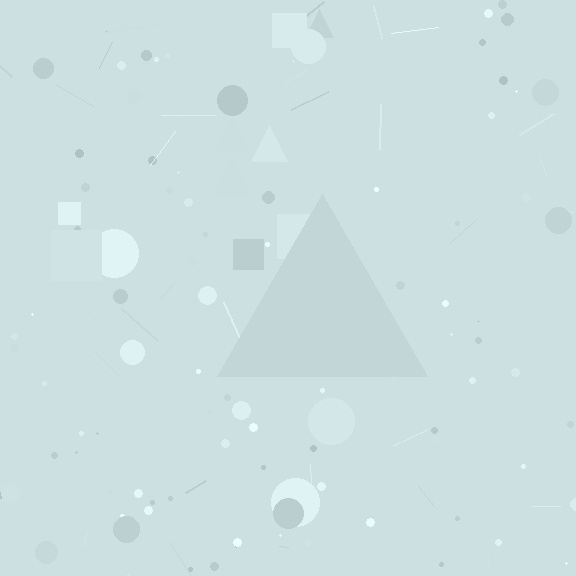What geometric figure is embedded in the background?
A triangle is embedded in the background.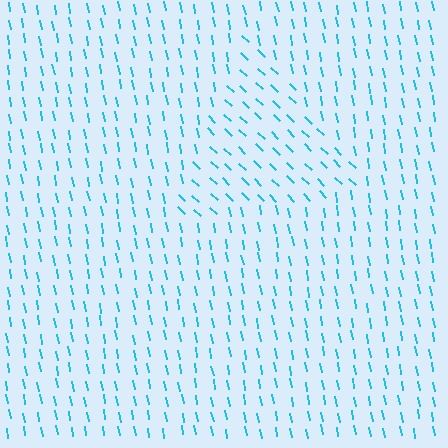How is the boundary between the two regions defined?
The boundary is defined purely by a change in line orientation (approximately 35 degrees difference). All lines are the same color and thickness.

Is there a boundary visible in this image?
Yes, there is a texture boundary formed by a change in line orientation.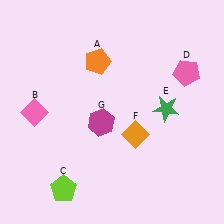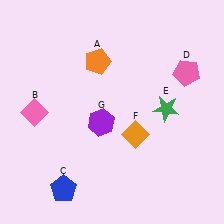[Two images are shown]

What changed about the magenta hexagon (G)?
In Image 1, G is magenta. In Image 2, it changed to purple.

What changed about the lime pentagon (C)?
In Image 1, C is lime. In Image 2, it changed to blue.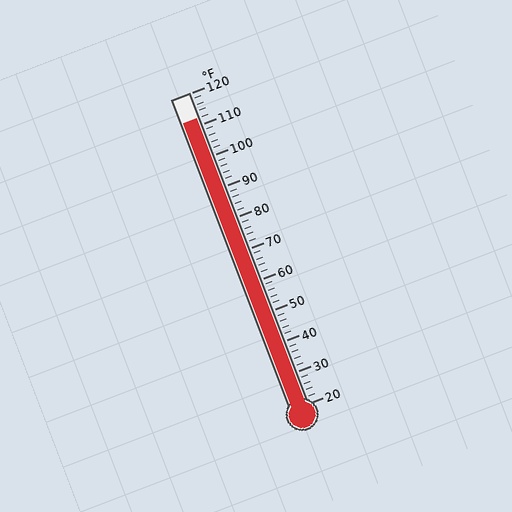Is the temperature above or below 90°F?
The temperature is above 90°F.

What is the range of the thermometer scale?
The thermometer scale ranges from 20°F to 120°F.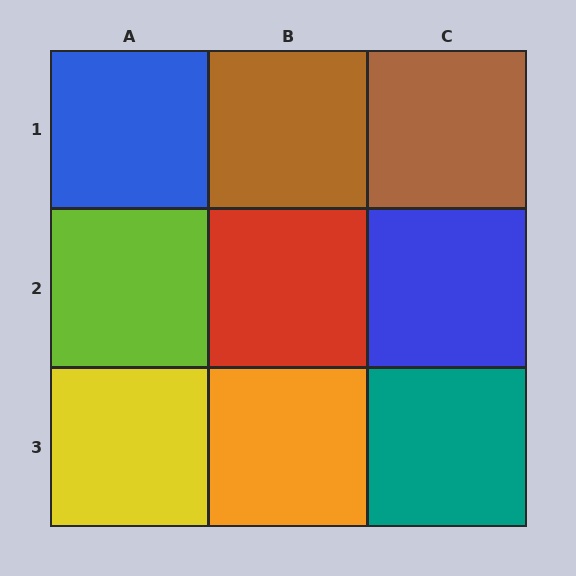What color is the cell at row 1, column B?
Brown.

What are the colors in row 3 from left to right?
Yellow, orange, teal.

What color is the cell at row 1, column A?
Blue.